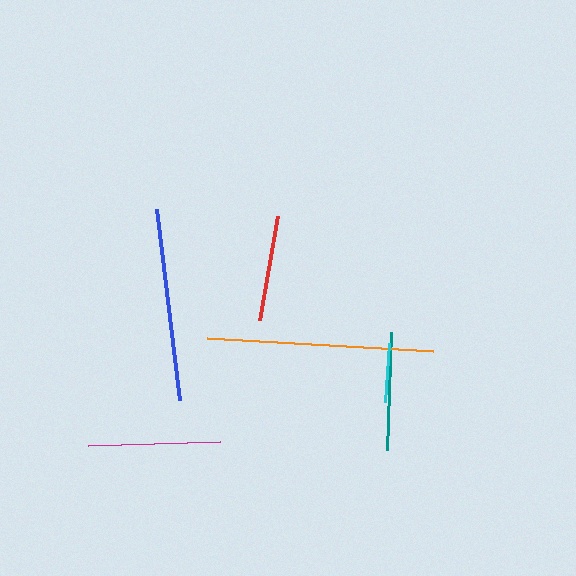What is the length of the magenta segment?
The magenta segment is approximately 132 pixels long.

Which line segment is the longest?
The orange line is the longest at approximately 226 pixels.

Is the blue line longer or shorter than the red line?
The blue line is longer than the red line.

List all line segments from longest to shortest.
From longest to shortest: orange, blue, magenta, teal, red, cyan.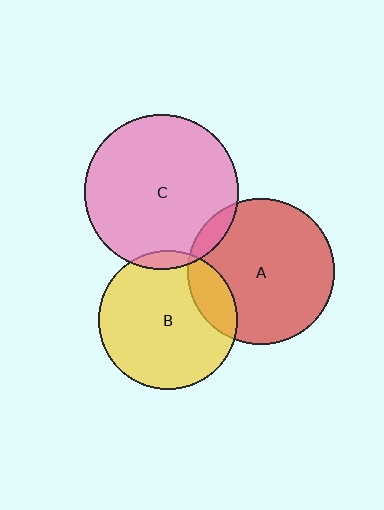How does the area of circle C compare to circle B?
Approximately 1.2 times.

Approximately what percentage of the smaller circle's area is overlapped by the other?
Approximately 10%.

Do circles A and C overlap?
Yes.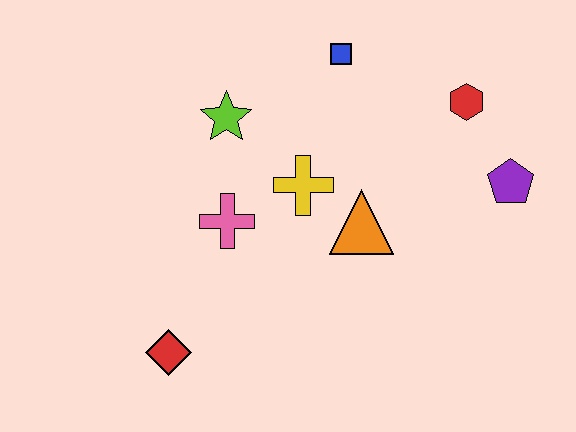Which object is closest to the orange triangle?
The yellow cross is closest to the orange triangle.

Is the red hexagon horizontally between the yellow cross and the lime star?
No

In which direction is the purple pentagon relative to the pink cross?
The purple pentagon is to the right of the pink cross.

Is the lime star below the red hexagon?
Yes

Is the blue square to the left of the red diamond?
No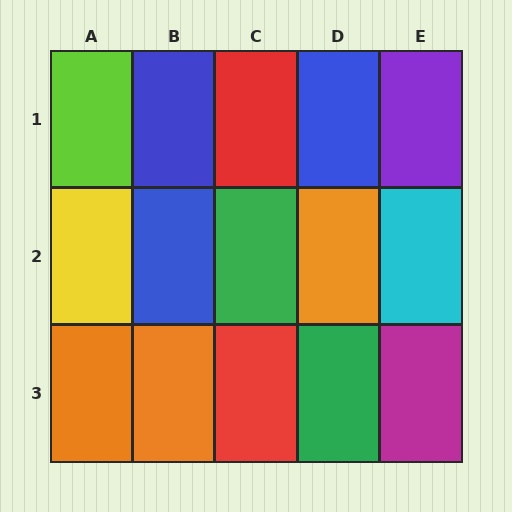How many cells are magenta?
1 cell is magenta.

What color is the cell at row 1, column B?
Blue.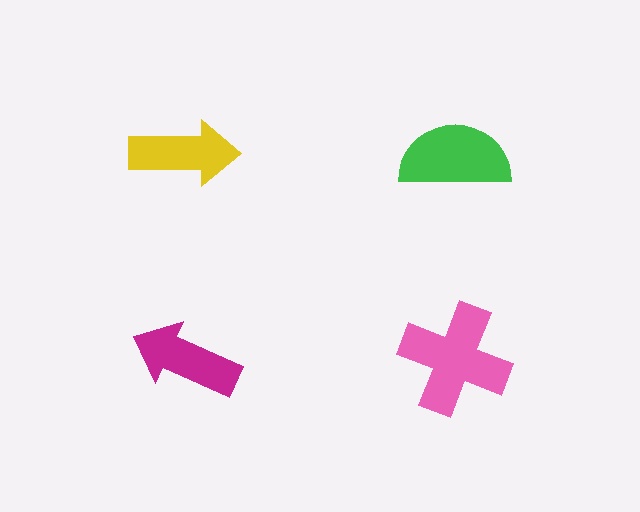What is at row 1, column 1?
A yellow arrow.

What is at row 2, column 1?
A magenta arrow.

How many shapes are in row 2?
2 shapes.